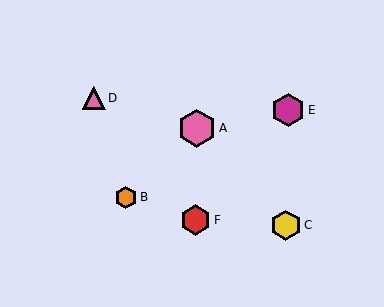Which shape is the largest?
The pink hexagon (labeled A) is the largest.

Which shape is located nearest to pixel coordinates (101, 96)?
The pink triangle (labeled D) at (94, 98) is nearest to that location.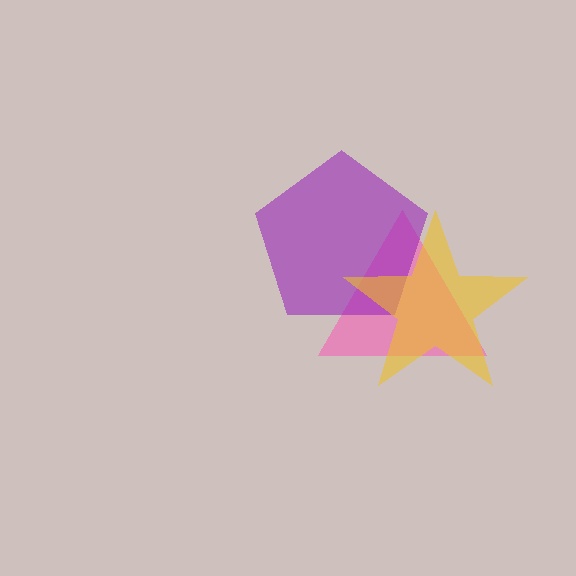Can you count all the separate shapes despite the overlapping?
Yes, there are 3 separate shapes.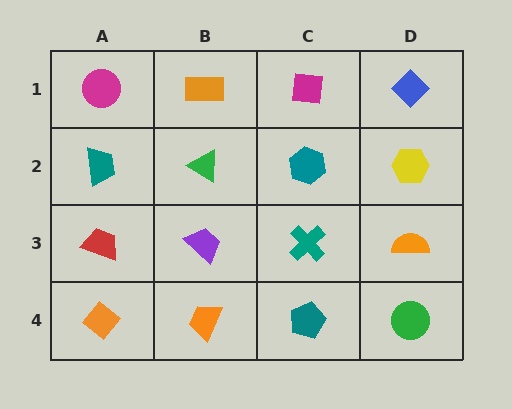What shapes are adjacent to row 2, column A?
A magenta circle (row 1, column A), a red trapezoid (row 3, column A), a green triangle (row 2, column B).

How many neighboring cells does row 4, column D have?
2.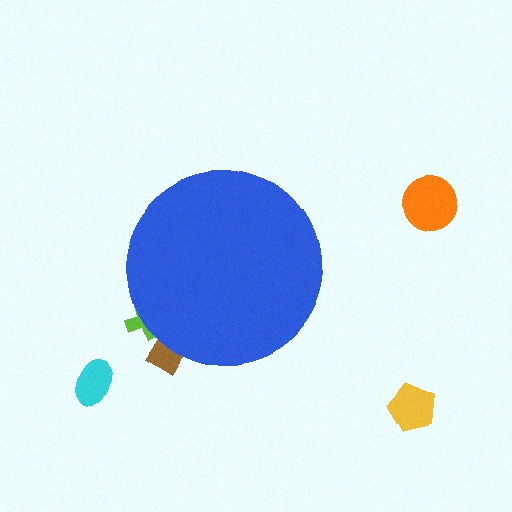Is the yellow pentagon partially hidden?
No, the yellow pentagon is fully visible.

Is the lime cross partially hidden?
Yes, the lime cross is partially hidden behind the blue circle.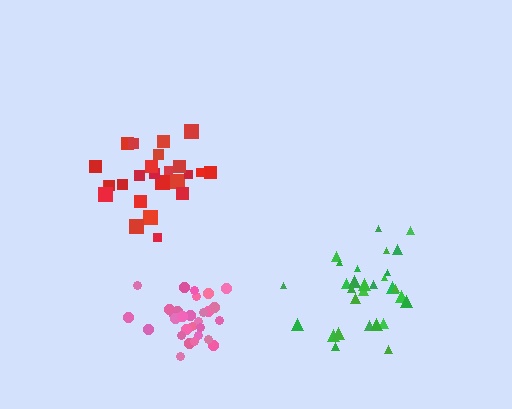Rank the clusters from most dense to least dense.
pink, red, green.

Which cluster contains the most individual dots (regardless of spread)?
Green (29).